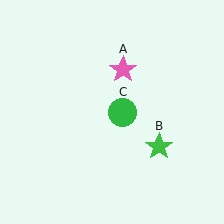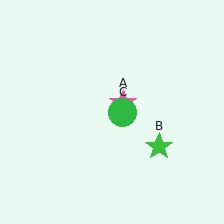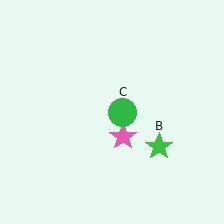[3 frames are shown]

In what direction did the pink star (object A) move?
The pink star (object A) moved down.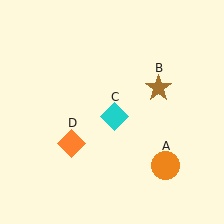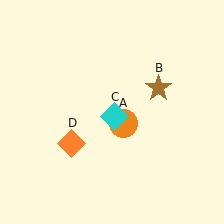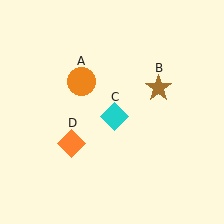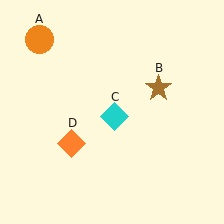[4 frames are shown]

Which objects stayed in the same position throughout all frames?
Brown star (object B) and cyan diamond (object C) and orange diamond (object D) remained stationary.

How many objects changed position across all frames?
1 object changed position: orange circle (object A).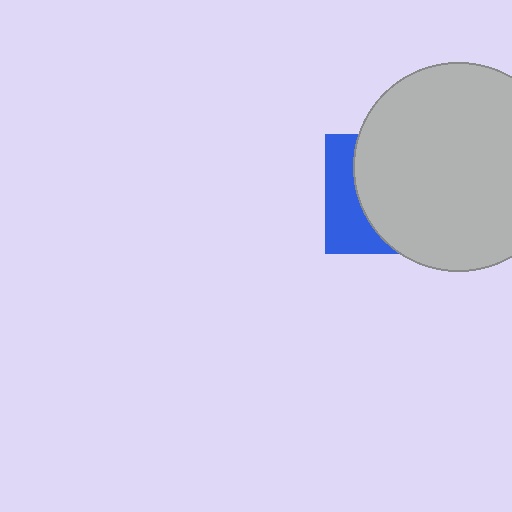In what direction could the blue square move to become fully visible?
The blue square could move left. That would shift it out from behind the light gray circle entirely.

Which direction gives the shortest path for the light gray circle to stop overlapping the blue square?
Moving right gives the shortest separation.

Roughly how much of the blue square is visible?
A small part of it is visible (roughly 32%).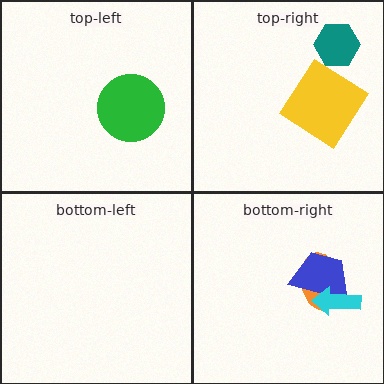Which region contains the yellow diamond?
The top-right region.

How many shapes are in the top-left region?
1.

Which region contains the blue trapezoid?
The bottom-right region.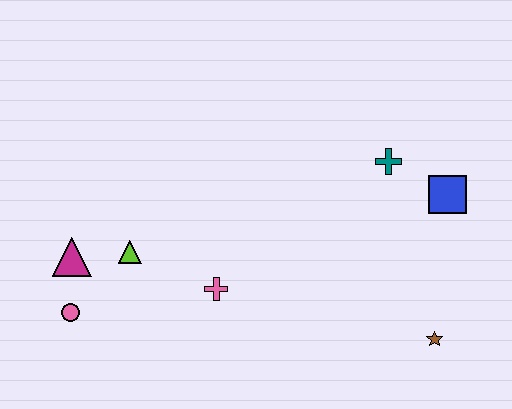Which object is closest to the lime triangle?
The magenta triangle is closest to the lime triangle.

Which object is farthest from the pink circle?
The blue square is farthest from the pink circle.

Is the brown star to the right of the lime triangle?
Yes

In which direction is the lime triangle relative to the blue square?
The lime triangle is to the left of the blue square.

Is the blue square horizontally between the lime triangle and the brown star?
No